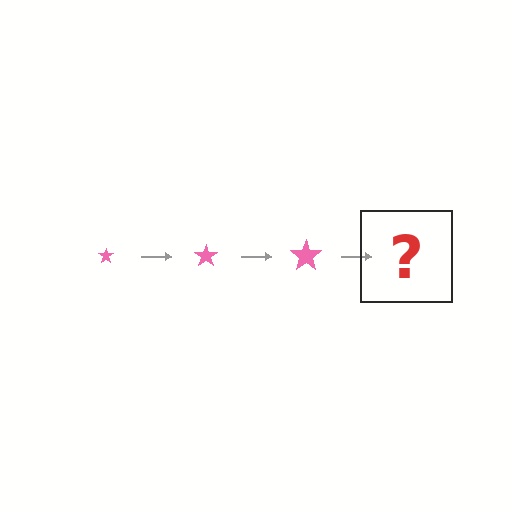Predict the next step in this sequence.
The next step is a pink star, larger than the previous one.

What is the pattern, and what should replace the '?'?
The pattern is that the star gets progressively larger each step. The '?' should be a pink star, larger than the previous one.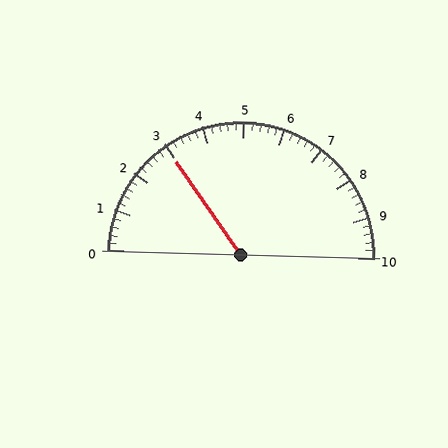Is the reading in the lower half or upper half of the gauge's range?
The reading is in the lower half of the range (0 to 10).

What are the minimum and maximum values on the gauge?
The gauge ranges from 0 to 10.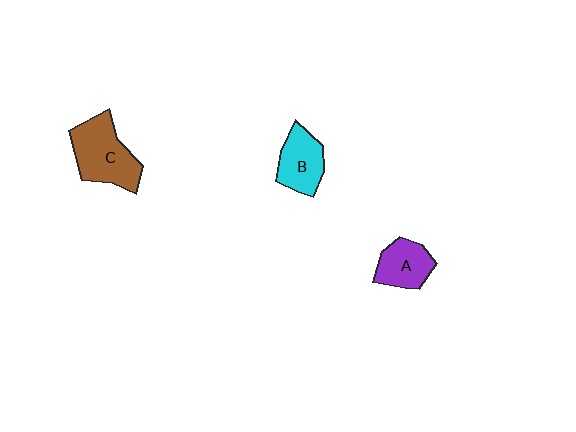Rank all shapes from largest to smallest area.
From largest to smallest: C (brown), B (cyan), A (purple).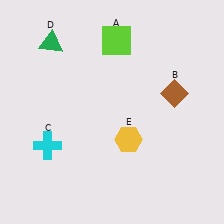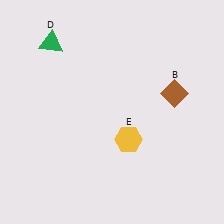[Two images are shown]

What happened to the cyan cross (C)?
The cyan cross (C) was removed in Image 2. It was in the bottom-left area of Image 1.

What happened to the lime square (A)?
The lime square (A) was removed in Image 2. It was in the top-right area of Image 1.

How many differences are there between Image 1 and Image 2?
There are 2 differences between the two images.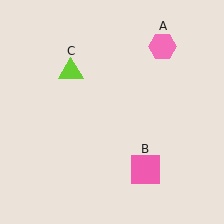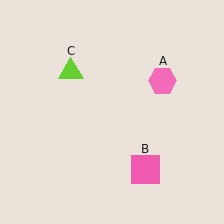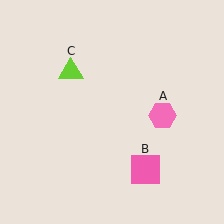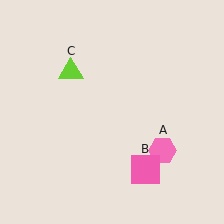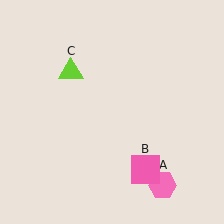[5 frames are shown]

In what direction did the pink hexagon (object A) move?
The pink hexagon (object A) moved down.